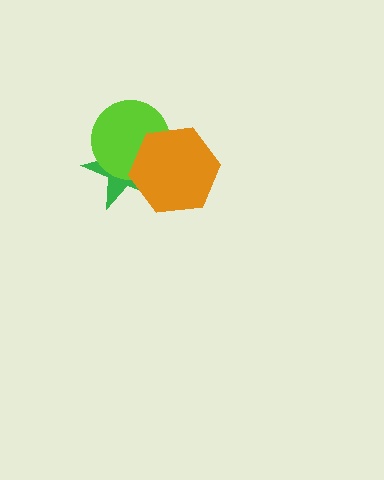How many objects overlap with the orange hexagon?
2 objects overlap with the orange hexagon.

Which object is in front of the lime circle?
The orange hexagon is in front of the lime circle.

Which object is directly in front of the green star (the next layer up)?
The lime circle is directly in front of the green star.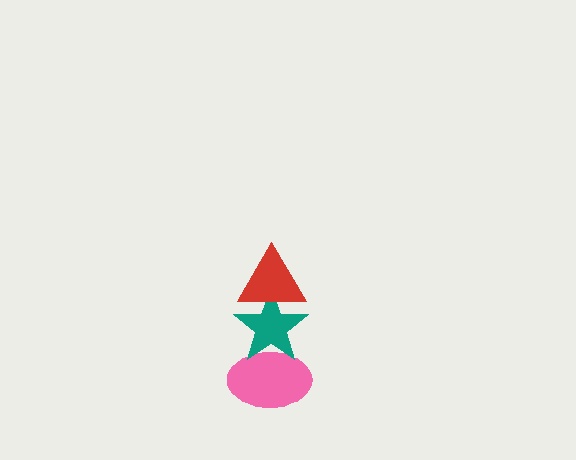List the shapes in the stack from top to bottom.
From top to bottom: the red triangle, the teal star, the pink ellipse.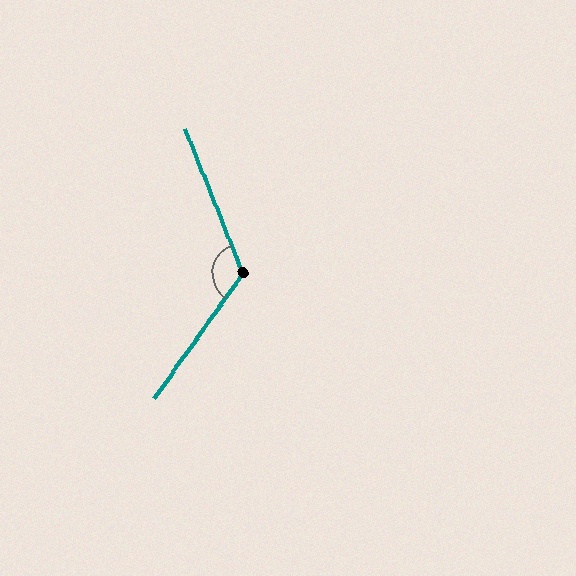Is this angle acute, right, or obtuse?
It is obtuse.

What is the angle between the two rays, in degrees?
Approximately 123 degrees.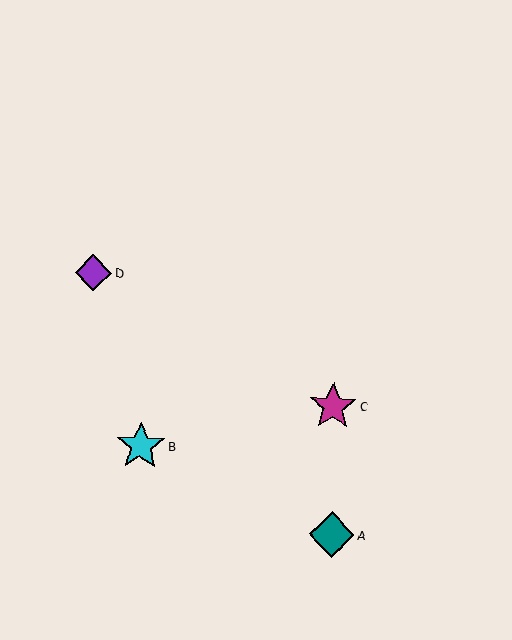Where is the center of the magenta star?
The center of the magenta star is at (333, 406).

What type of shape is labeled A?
Shape A is a teal diamond.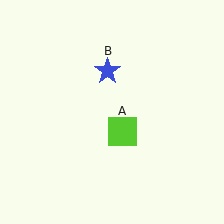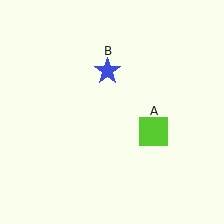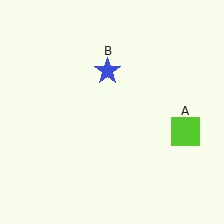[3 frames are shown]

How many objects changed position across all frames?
1 object changed position: lime square (object A).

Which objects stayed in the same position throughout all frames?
Blue star (object B) remained stationary.